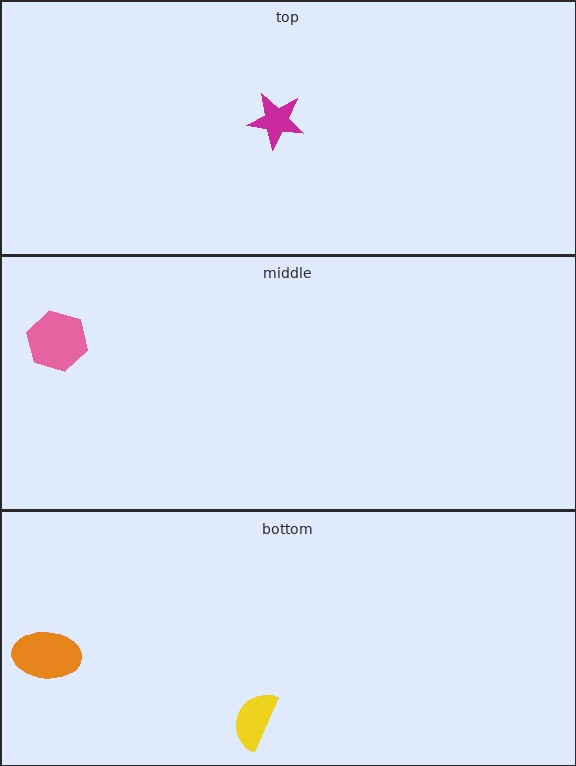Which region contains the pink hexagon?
The middle region.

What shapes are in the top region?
The magenta star.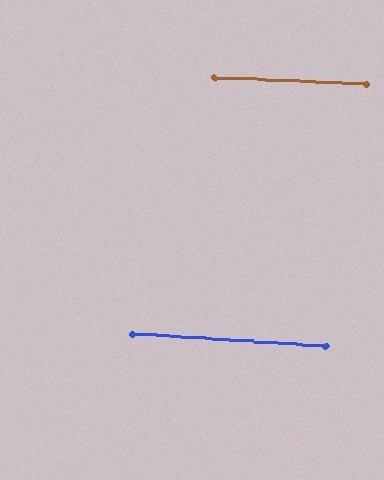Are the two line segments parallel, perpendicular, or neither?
Parallel — their directions differ by only 1.2°.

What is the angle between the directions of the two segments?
Approximately 1 degree.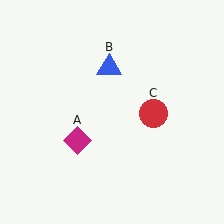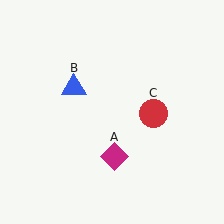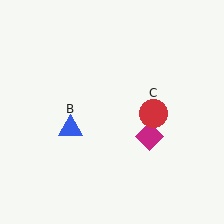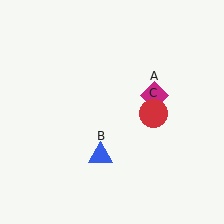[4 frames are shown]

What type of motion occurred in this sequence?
The magenta diamond (object A), blue triangle (object B) rotated counterclockwise around the center of the scene.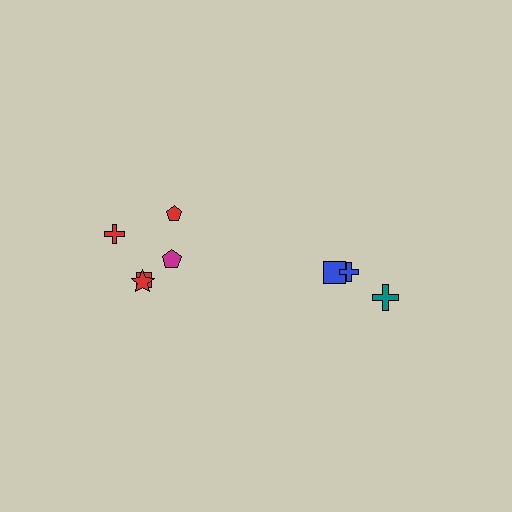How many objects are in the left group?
There are 5 objects.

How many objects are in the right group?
There are 3 objects.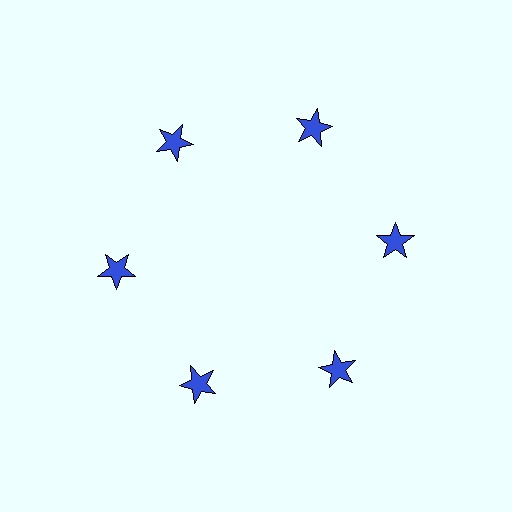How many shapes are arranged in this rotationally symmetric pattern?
There are 6 shapes, arranged in 6 groups of 1.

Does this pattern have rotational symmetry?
Yes, this pattern has 6-fold rotational symmetry. It looks the same after rotating 60 degrees around the center.